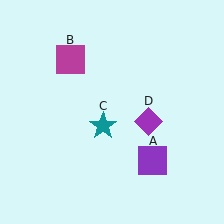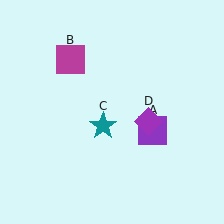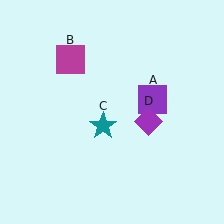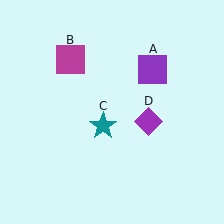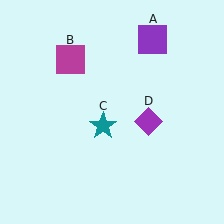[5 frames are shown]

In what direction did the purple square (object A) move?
The purple square (object A) moved up.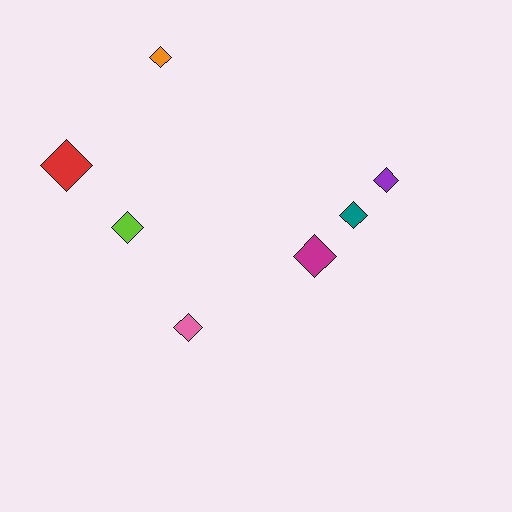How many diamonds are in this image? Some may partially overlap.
There are 7 diamonds.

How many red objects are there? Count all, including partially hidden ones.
There is 1 red object.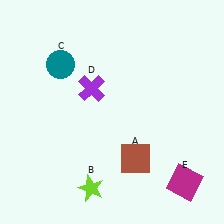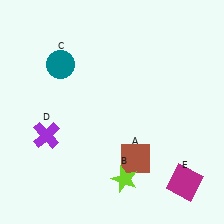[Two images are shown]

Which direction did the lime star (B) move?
The lime star (B) moved right.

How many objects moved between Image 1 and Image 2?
2 objects moved between the two images.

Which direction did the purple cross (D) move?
The purple cross (D) moved down.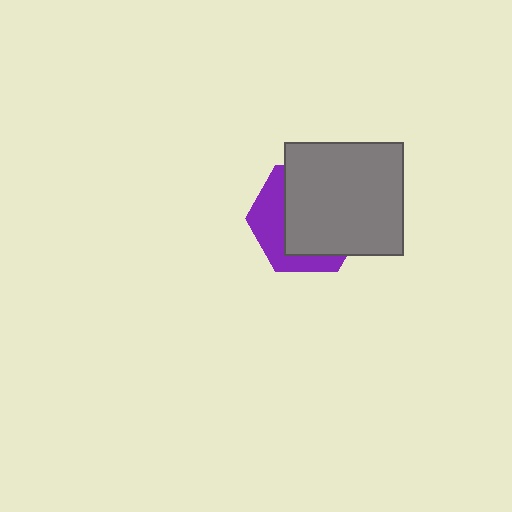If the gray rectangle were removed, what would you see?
You would see the complete purple hexagon.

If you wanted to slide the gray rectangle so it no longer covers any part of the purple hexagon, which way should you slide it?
Slide it toward the upper-right — that is the most direct way to separate the two shapes.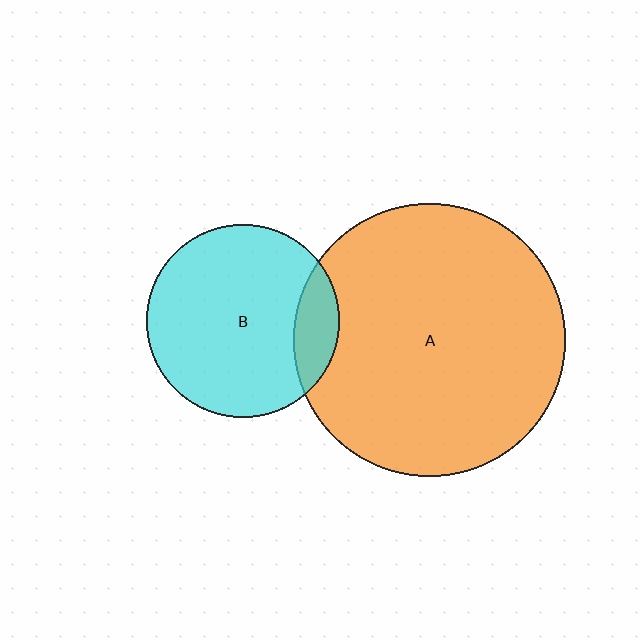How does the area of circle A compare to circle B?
Approximately 2.0 times.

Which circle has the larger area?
Circle A (orange).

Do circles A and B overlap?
Yes.